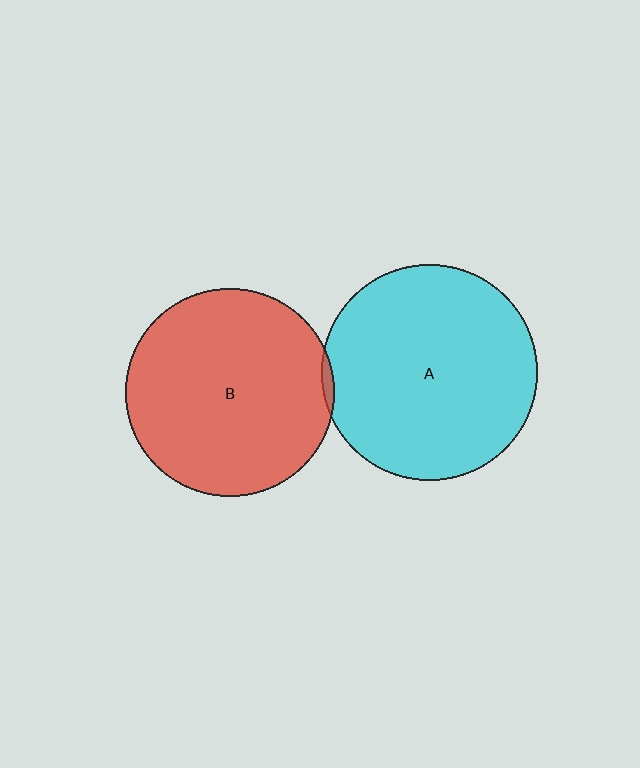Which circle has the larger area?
Circle A (cyan).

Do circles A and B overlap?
Yes.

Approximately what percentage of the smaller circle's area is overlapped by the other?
Approximately 5%.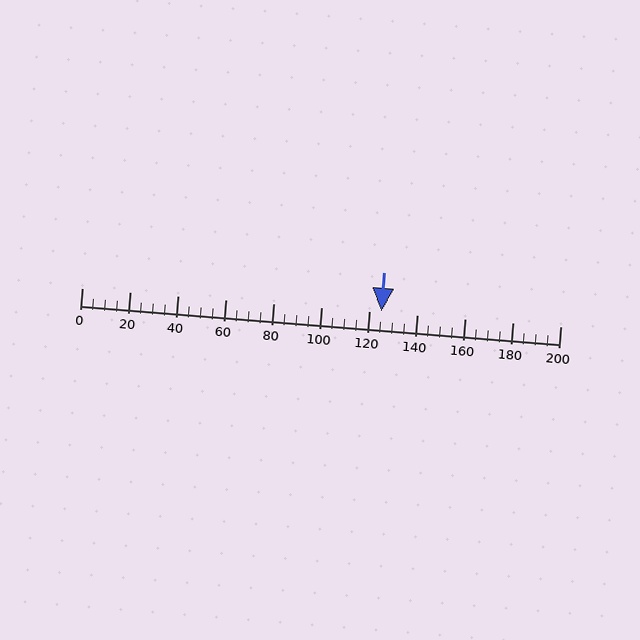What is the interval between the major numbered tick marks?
The major tick marks are spaced 20 units apart.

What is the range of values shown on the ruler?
The ruler shows values from 0 to 200.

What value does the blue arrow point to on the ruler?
The blue arrow points to approximately 125.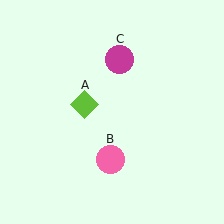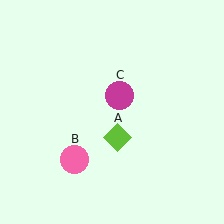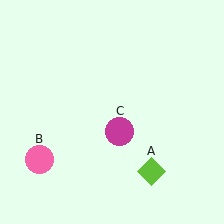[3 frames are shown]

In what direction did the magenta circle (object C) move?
The magenta circle (object C) moved down.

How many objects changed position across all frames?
3 objects changed position: lime diamond (object A), pink circle (object B), magenta circle (object C).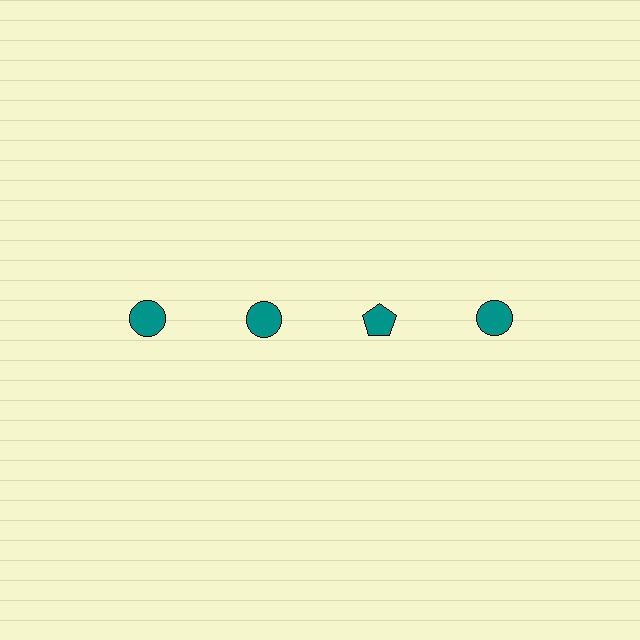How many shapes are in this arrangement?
There are 4 shapes arranged in a grid pattern.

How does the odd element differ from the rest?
It has a different shape: pentagon instead of circle.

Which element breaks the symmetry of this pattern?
The teal pentagon in the top row, center column breaks the symmetry. All other shapes are teal circles.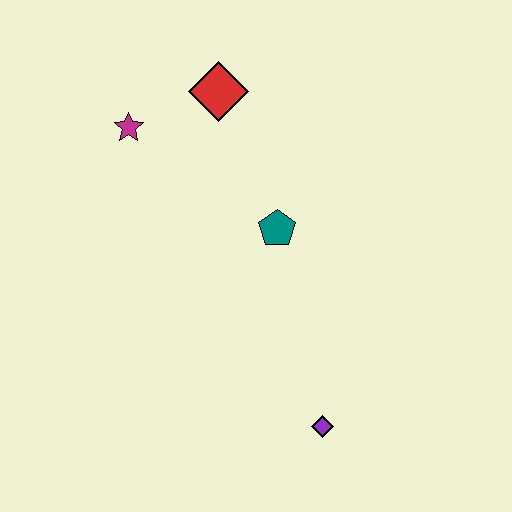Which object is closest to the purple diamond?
The teal pentagon is closest to the purple diamond.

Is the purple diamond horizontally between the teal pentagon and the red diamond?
No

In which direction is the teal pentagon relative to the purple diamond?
The teal pentagon is above the purple diamond.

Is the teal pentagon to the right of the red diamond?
Yes